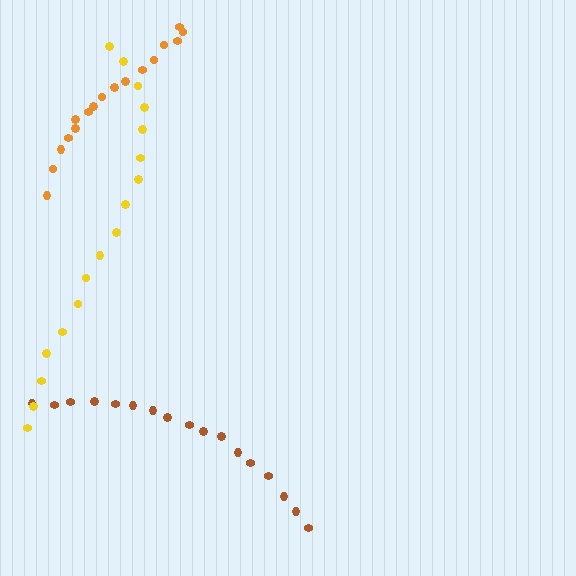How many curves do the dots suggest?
There are 3 distinct paths.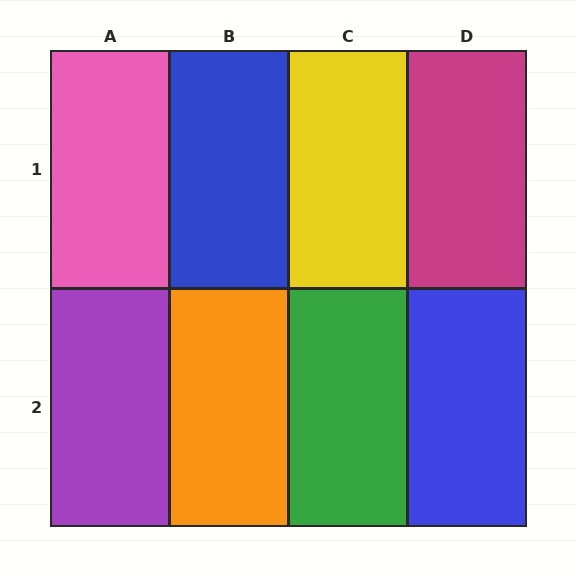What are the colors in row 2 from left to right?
Purple, orange, green, blue.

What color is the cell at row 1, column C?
Yellow.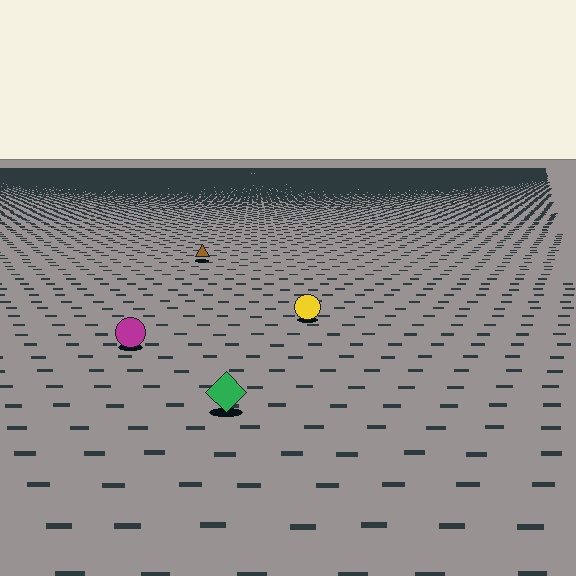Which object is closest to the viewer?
The green diamond is closest. The texture marks near it are larger and more spread out.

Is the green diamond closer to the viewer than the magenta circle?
Yes. The green diamond is closer — you can tell from the texture gradient: the ground texture is coarser near it.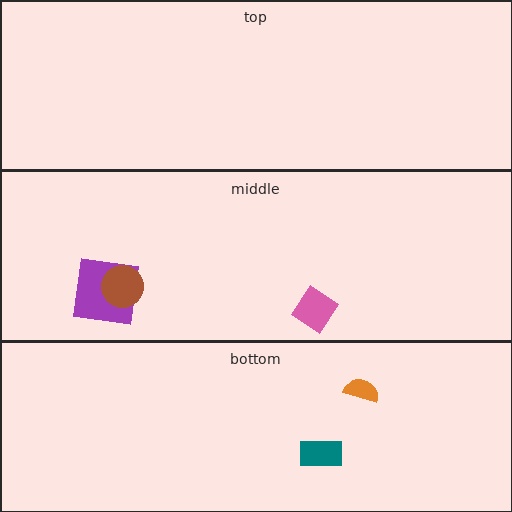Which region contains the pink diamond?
The middle region.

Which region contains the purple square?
The middle region.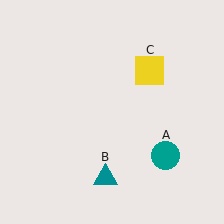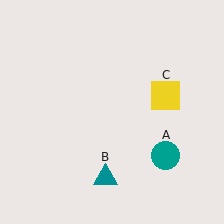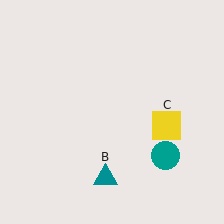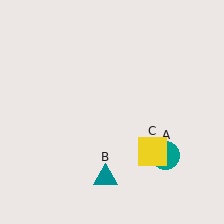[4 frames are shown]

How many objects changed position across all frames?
1 object changed position: yellow square (object C).